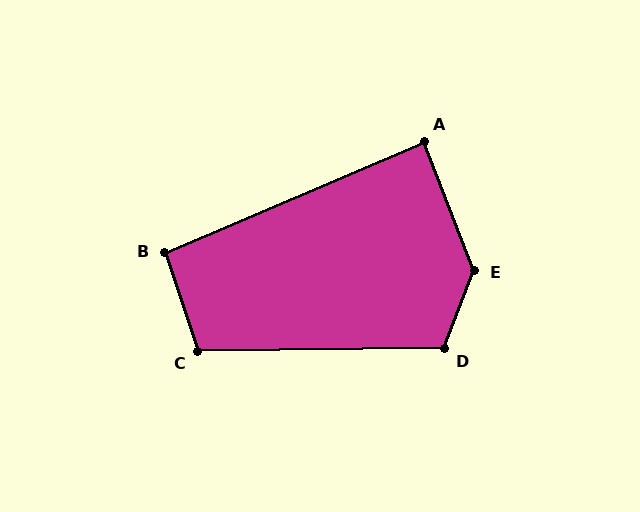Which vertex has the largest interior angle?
E, at approximately 138 degrees.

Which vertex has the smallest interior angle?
A, at approximately 88 degrees.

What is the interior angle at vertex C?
Approximately 108 degrees (obtuse).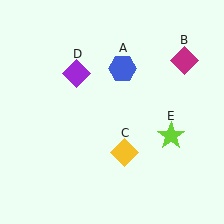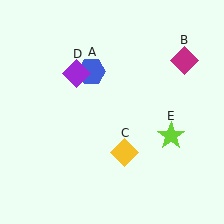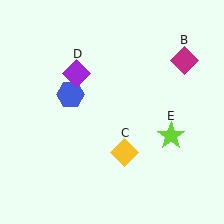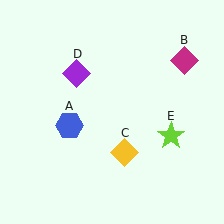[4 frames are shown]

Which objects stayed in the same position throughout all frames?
Magenta diamond (object B) and yellow diamond (object C) and purple diamond (object D) and lime star (object E) remained stationary.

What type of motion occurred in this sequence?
The blue hexagon (object A) rotated counterclockwise around the center of the scene.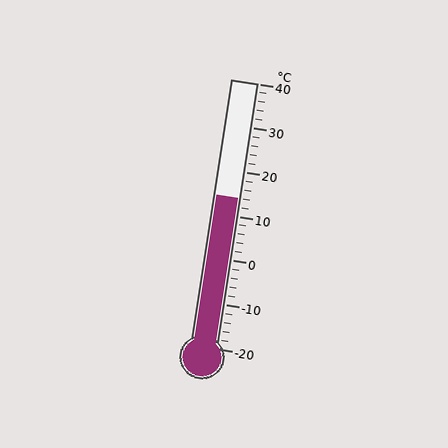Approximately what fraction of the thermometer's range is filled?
The thermometer is filled to approximately 55% of its range.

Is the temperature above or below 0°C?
The temperature is above 0°C.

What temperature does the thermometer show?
The thermometer shows approximately 14°C.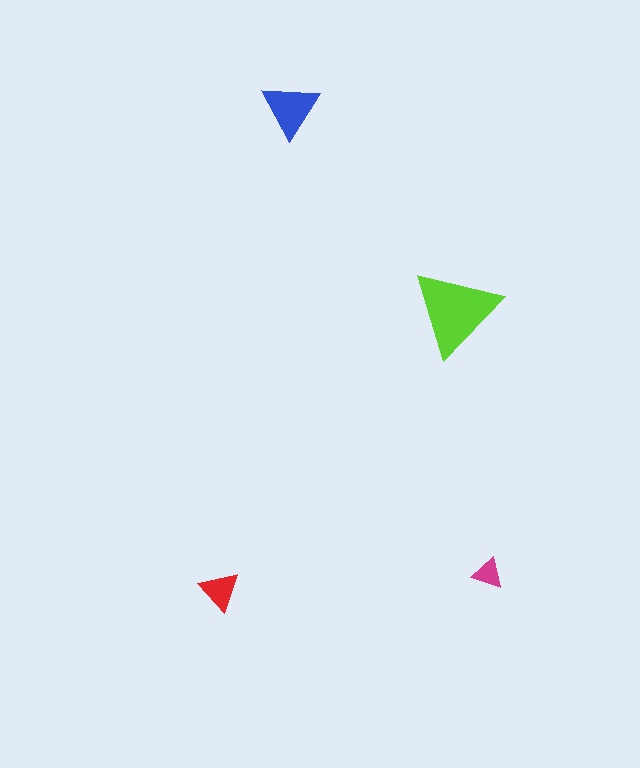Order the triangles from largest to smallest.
the lime one, the blue one, the red one, the magenta one.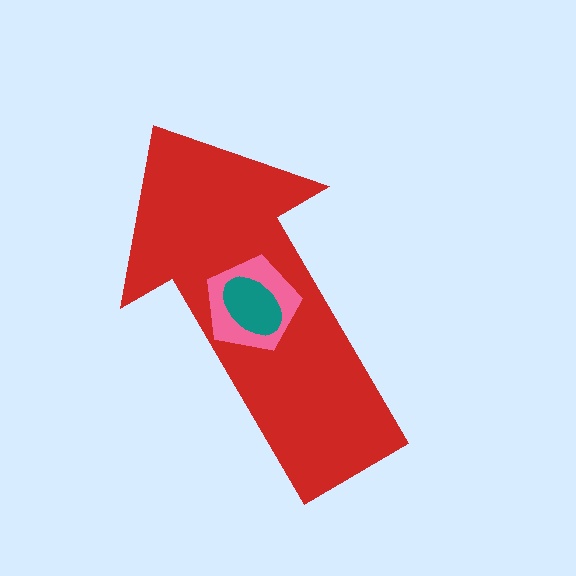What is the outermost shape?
The red arrow.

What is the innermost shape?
The teal ellipse.